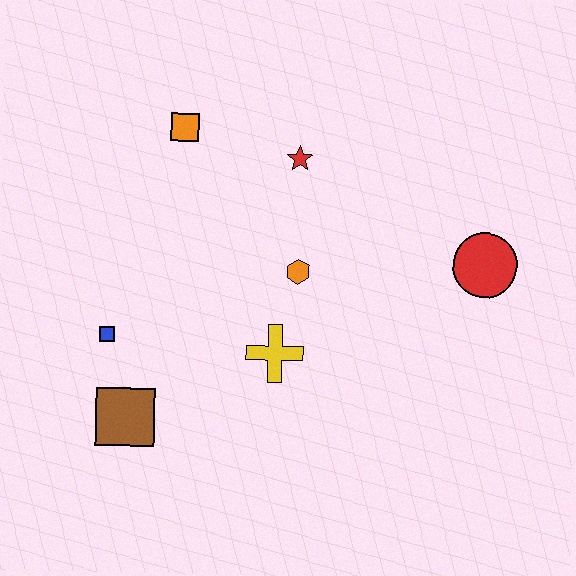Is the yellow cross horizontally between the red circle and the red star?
No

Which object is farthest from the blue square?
The red circle is farthest from the blue square.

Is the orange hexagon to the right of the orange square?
Yes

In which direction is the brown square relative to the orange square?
The brown square is below the orange square.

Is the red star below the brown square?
No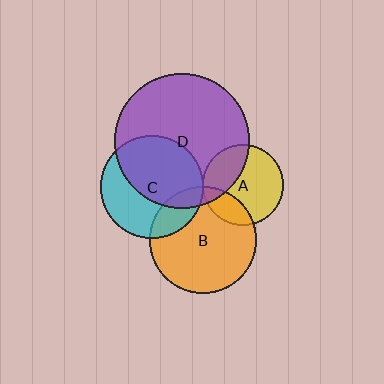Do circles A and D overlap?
Yes.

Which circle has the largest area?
Circle D (purple).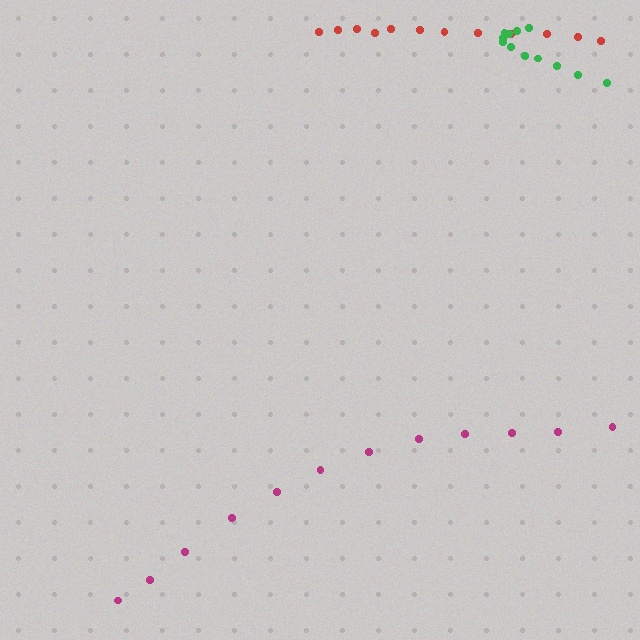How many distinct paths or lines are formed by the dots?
There are 3 distinct paths.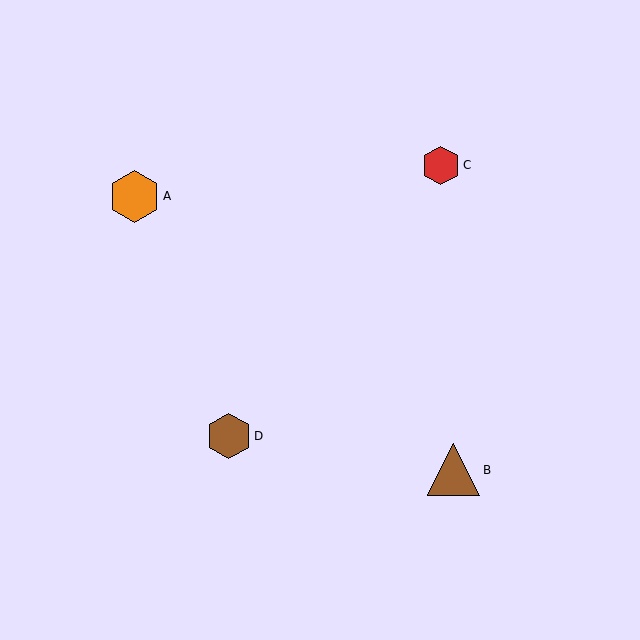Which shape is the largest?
The brown triangle (labeled B) is the largest.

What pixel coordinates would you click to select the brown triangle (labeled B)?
Click at (454, 470) to select the brown triangle B.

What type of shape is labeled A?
Shape A is an orange hexagon.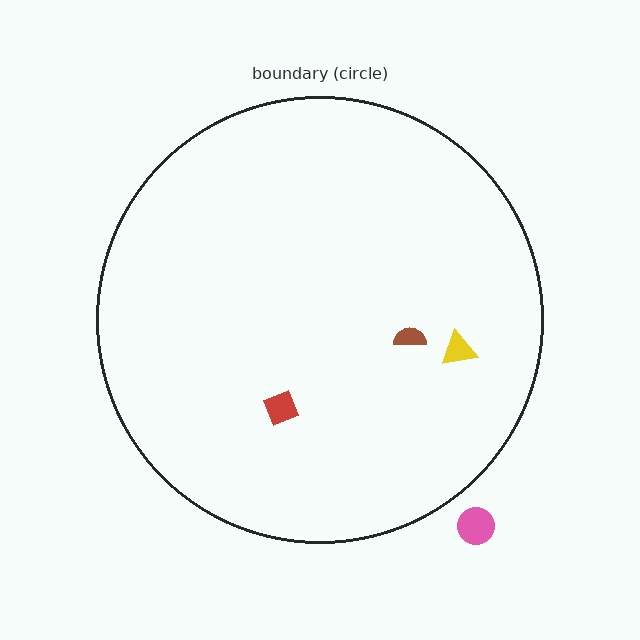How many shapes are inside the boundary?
3 inside, 1 outside.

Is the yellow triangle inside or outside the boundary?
Inside.